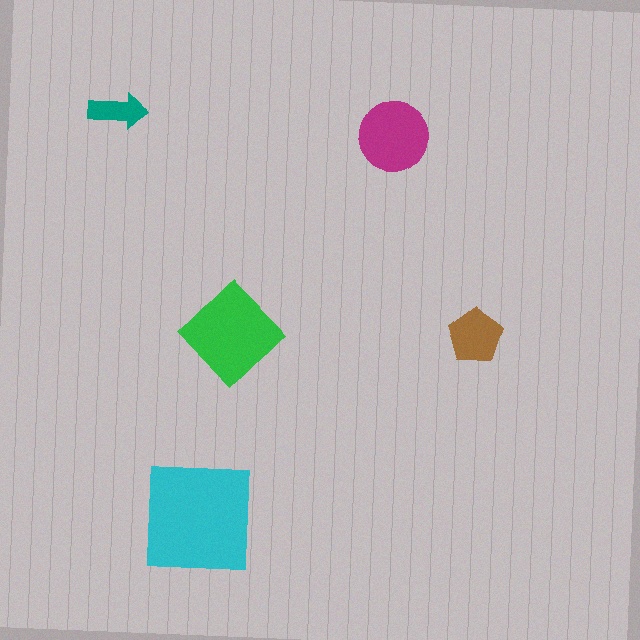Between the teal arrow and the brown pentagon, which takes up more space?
The brown pentagon.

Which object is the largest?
The cyan square.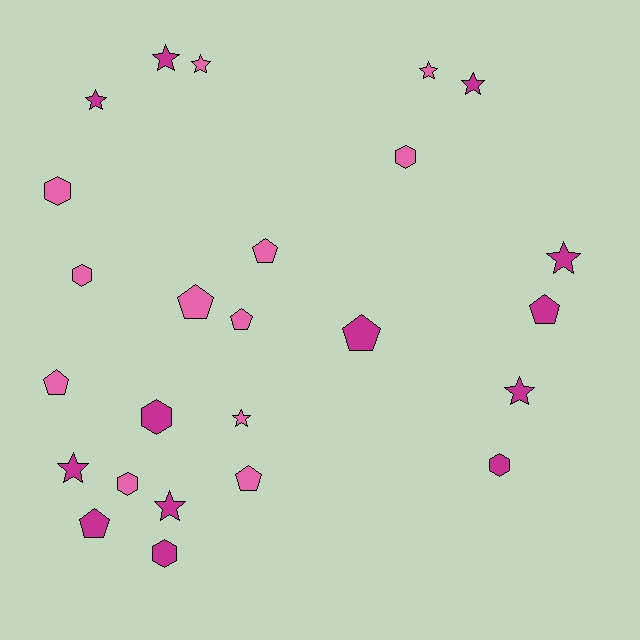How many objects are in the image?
There are 25 objects.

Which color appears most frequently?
Magenta, with 13 objects.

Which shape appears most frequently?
Star, with 10 objects.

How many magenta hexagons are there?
There are 3 magenta hexagons.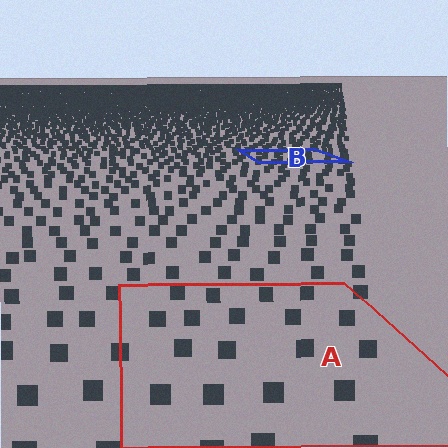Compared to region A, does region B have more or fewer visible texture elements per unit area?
Region B has more texture elements per unit area — they are packed more densely because it is farther away.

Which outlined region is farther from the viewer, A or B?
Region B is farther from the viewer — the texture elements inside it appear smaller and more densely packed.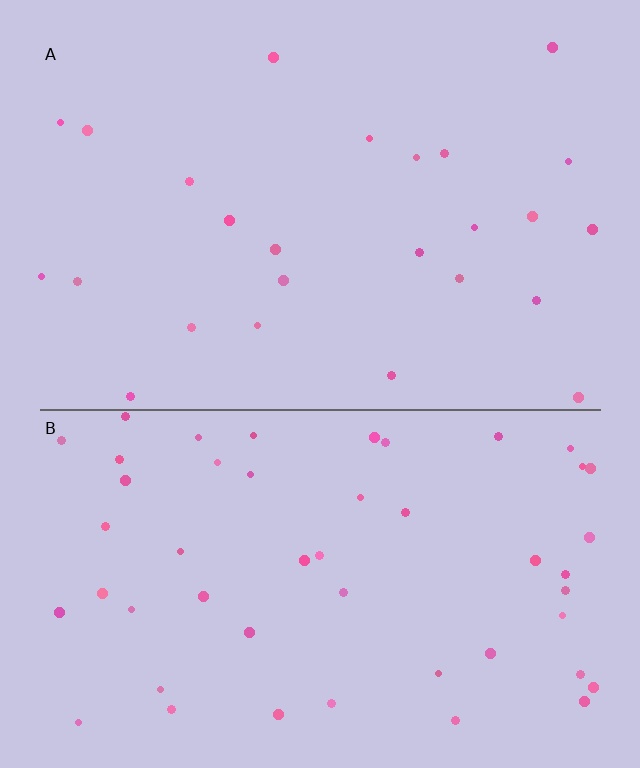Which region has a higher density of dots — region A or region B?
B (the bottom).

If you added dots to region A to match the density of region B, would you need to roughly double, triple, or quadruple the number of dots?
Approximately double.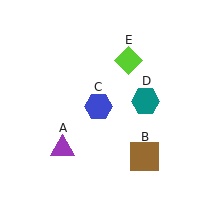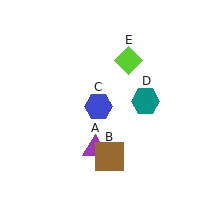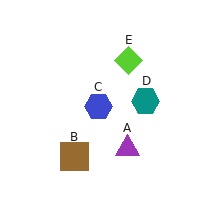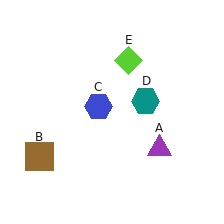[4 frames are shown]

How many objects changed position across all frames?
2 objects changed position: purple triangle (object A), brown square (object B).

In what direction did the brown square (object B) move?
The brown square (object B) moved left.